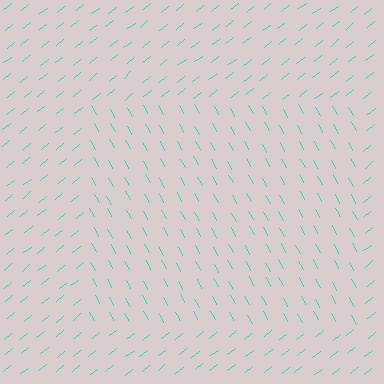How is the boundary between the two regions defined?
The boundary is defined purely by a change in line orientation (approximately 80 degrees difference). All lines are the same color and thickness.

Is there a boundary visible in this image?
Yes, there is a texture boundary formed by a change in line orientation.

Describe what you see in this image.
The image is filled with small cyan line segments. A rectangle region in the image has lines oriented differently from the surrounding lines, creating a visible texture boundary.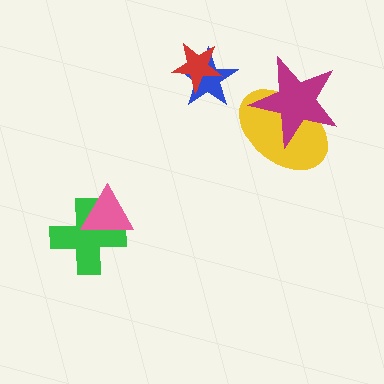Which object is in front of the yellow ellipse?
The magenta star is in front of the yellow ellipse.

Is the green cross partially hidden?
Yes, it is partially covered by another shape.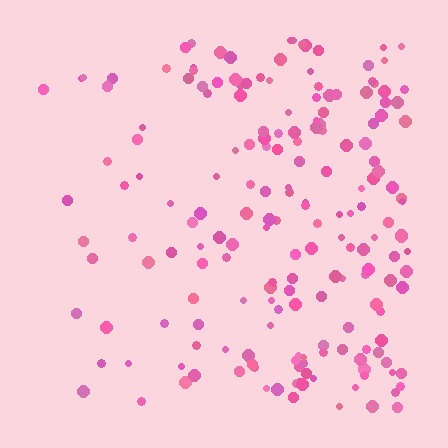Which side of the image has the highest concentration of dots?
The right.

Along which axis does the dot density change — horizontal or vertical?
Horizontal.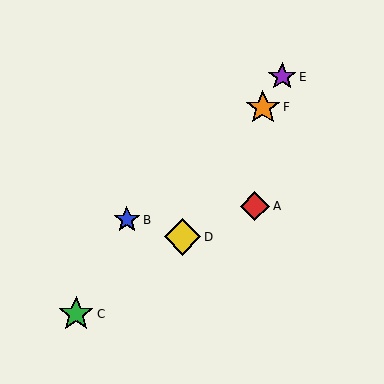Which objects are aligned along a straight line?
Objects D, E, F are aligned along a straight line.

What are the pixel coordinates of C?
Object C is at (76, 314).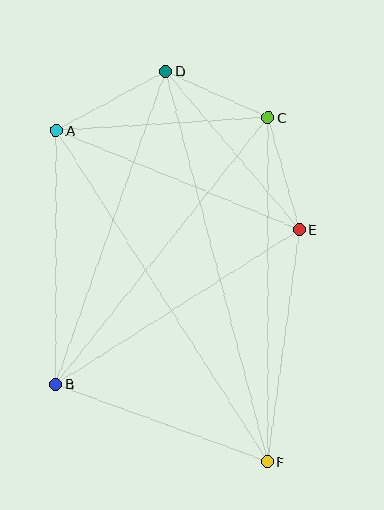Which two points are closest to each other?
Points C and D are closest to each other.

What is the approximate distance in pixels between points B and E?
The distance between B and E is approximately 289 pixels.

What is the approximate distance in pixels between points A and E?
The distance between A and E is approximately 262 pixels.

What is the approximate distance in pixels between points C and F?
The distance between C and F is approximately 344 pixels.